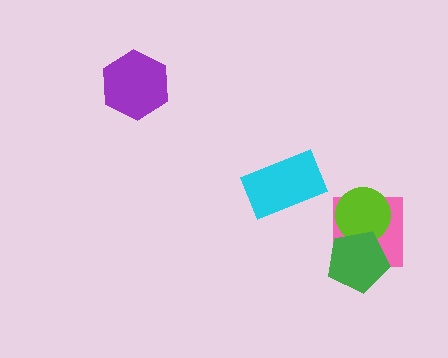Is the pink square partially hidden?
Yes, it is partially covered by another shape.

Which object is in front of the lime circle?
The green pentagon is in front of the lime circle.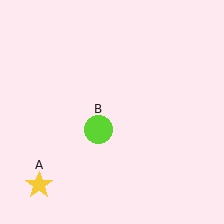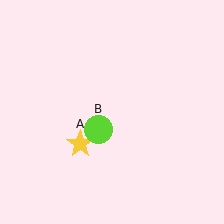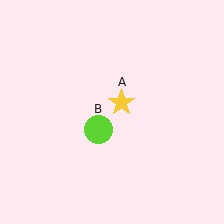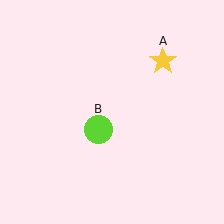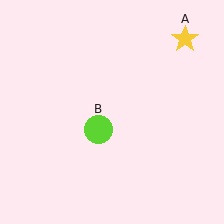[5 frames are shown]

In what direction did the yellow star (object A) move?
The yellow star (object A) moved up and to the right.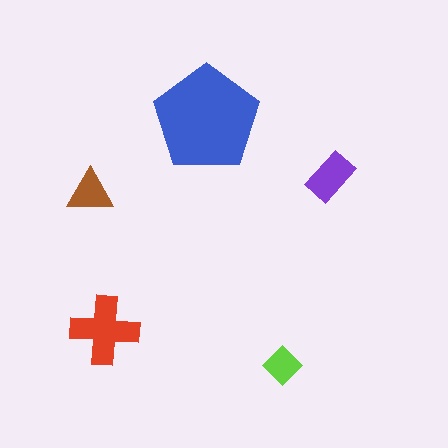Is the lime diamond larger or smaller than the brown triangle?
Smaller.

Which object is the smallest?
The lime diamond.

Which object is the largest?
The blue pentagon.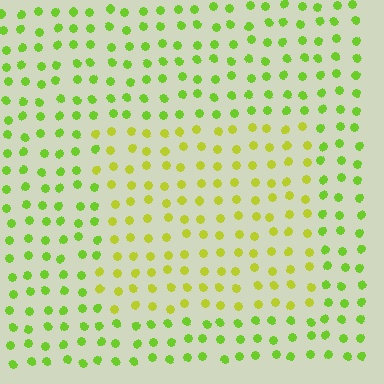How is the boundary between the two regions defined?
The boundary is defined purely by a slight shift in hue (about 28 degrees). Spacing, size, and orientation are identical on both sides.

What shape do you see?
I see a rectangle.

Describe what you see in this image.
The image is filled with small lime elements in a uniform arrangement. A rectangle-shaped region is visible where the elements are tinted to a slightly different hue, forming a subtle color boundary.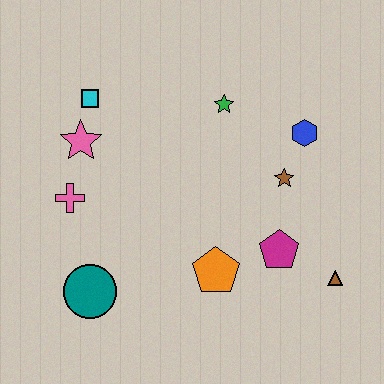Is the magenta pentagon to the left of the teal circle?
No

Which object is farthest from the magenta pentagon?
The cyan square is farthest from the magenta pentagon.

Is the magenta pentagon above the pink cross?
No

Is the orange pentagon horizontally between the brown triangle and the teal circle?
Yes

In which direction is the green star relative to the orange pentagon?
The green star is above the orange pentagon.